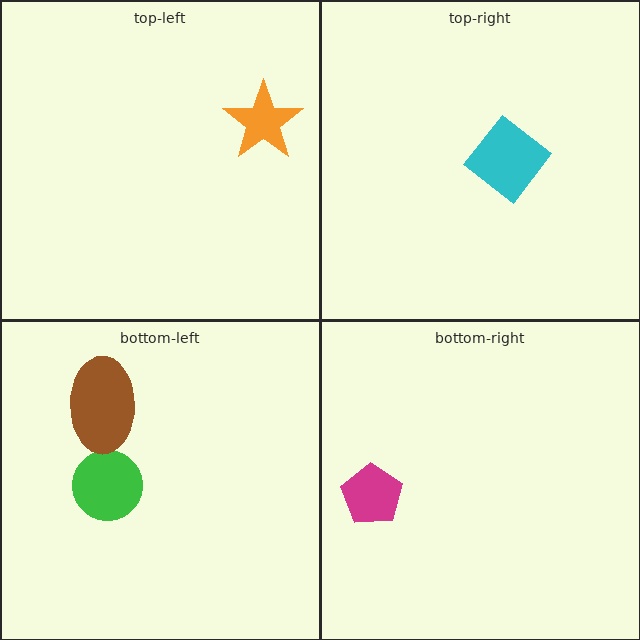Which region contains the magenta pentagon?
The bottom-right region.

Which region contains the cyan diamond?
The top-right region.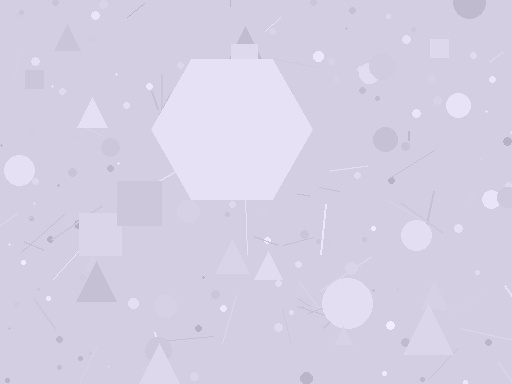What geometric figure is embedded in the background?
A hexagon is embedded in the background.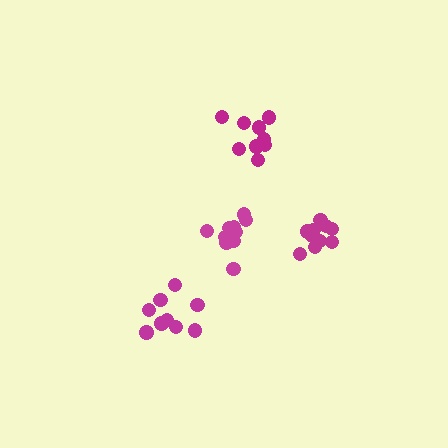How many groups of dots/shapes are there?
There are 4 groups.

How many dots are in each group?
Group 1: 9 dots, Group 2: 11 dots, Group 3: 9 dots, Group 4: 10 dots (39 total).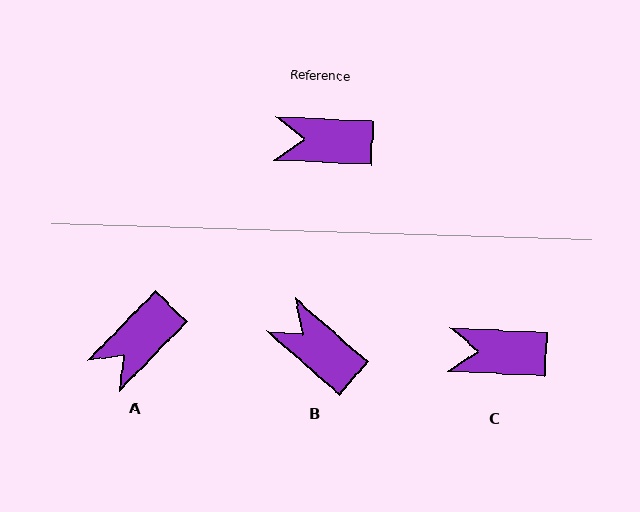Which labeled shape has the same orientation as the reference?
C.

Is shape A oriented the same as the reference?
No, it is off by about 49 degrees.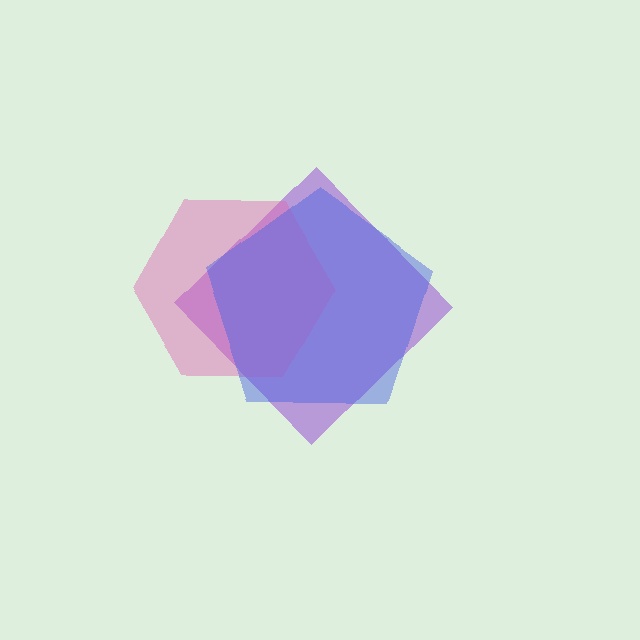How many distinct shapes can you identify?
There are 3 distinct shapes: a purple diamond, a pink hexagon, a blue pentagon.